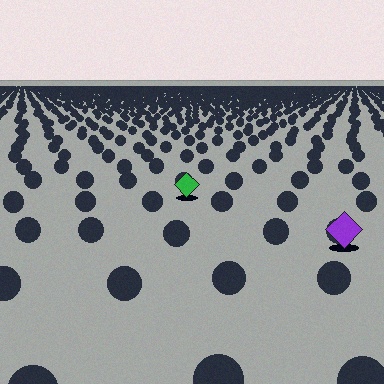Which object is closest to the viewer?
The purple diamond is closest. The texture marks near it are larger and more spread out.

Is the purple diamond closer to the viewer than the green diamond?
Yes. The purple diamond is closer — you can tell from the texture gradient: the ground texture is coarser near it.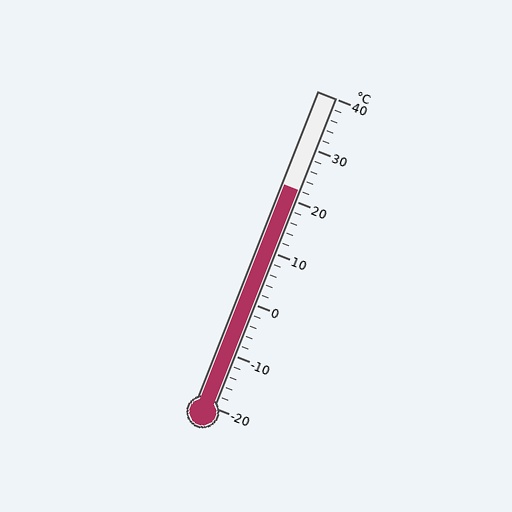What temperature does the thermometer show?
The thermometer shows approximately 22°C.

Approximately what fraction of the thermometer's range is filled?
The thermometer is filled to approximately 70% of its range.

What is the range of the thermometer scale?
The thermometer scale ranges from -20°C to 40°C.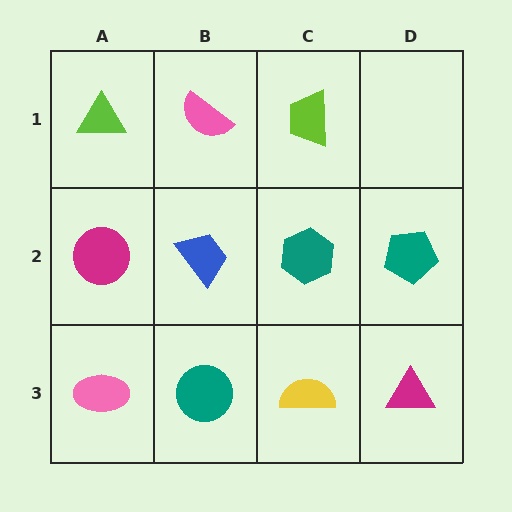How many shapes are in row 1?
3 shapes.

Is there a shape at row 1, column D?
No, that cell is empty.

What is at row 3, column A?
A pink ellipse.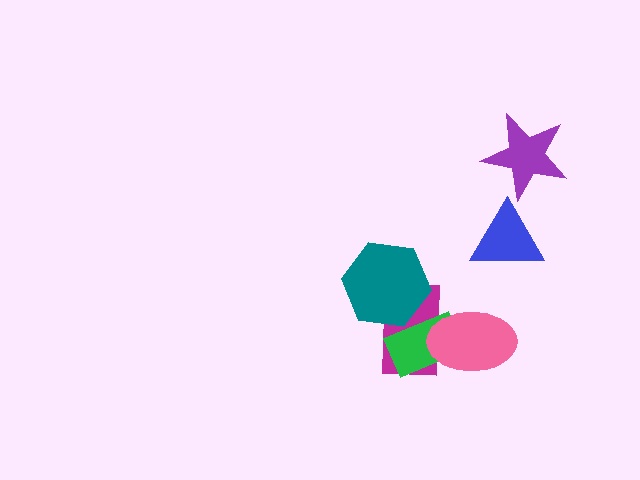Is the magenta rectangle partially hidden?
Yes, it is partially covered by another shape.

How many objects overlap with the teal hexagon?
2 objects overlap with the teal hexagon.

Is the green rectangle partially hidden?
Yes, it is partially covered by another shape.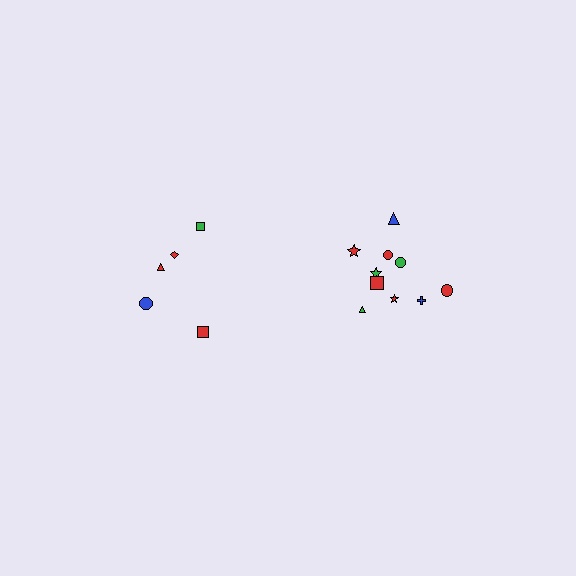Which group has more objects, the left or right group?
The right group.